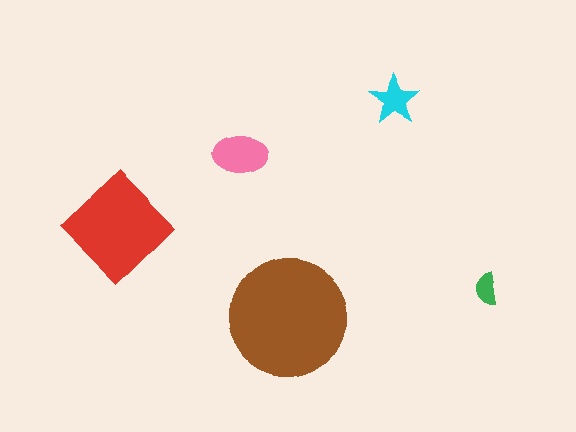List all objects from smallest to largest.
The green semicircle, the cyan star, the pink ellipse, the red diamond, the brown circle.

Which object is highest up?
The cyan star is topmost.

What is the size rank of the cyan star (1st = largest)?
4th.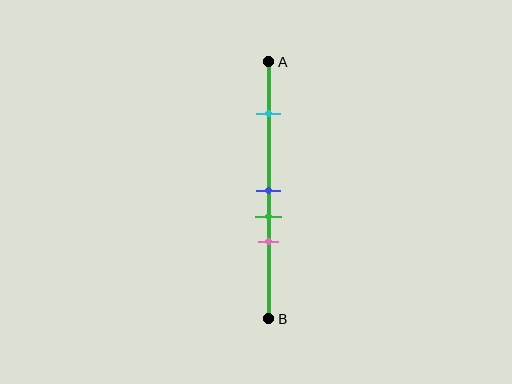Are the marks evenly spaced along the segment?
No, the marks are not evenly spaced.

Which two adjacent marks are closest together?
The blue and green marks are the closest adjacent pair.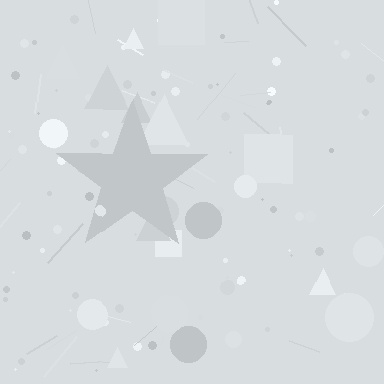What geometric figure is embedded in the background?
A star is embedded in the background.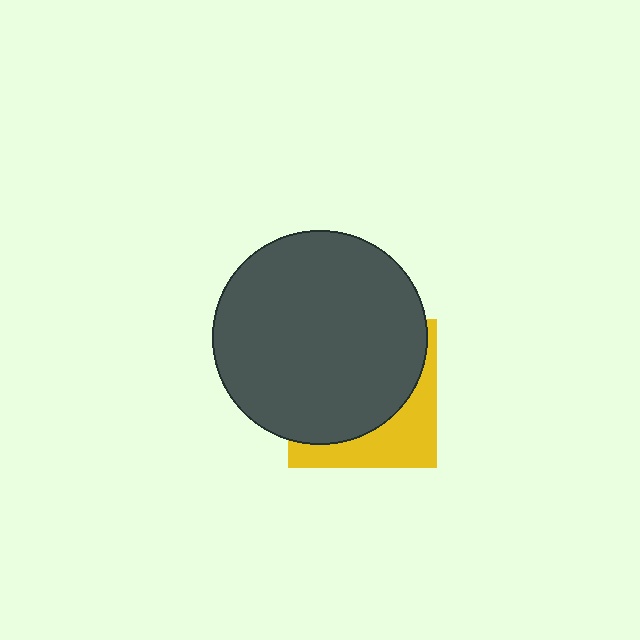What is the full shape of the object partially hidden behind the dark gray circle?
The partially hidden object is a yellow square.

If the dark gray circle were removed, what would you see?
You would see the complete yellow square.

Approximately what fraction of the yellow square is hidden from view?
Roughly 68% of the yellow square is hidden behind the dark gray circle.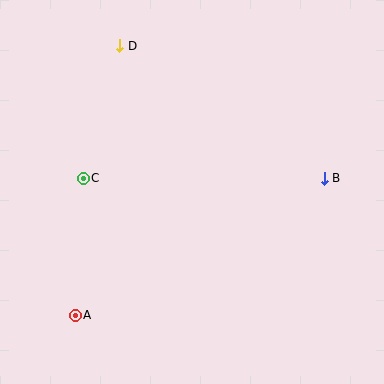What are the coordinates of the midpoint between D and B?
The midpoint between D and B is at (222, 112).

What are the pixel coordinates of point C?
Point C is at (83, 178).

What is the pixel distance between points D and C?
The distance between D and C is 137 pixels.